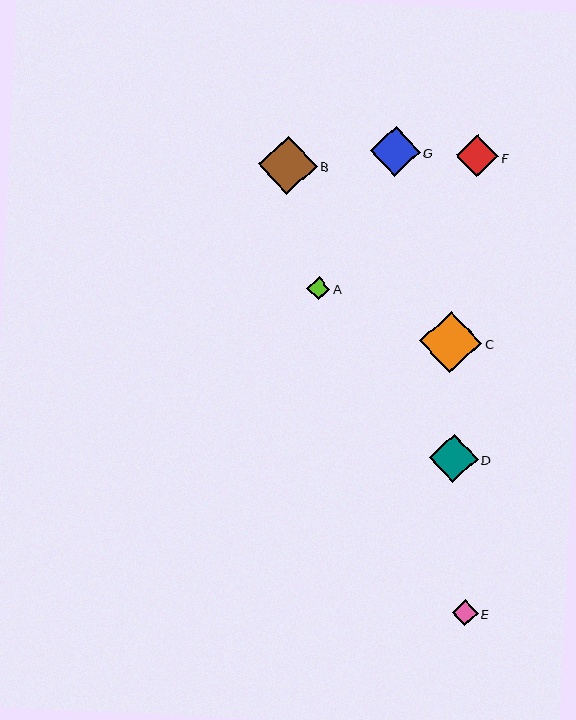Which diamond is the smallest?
Diamond A is the smallest with a size of approximately 23 pixels.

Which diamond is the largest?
Diamond C is the largest with a size of approximately 62 pixels.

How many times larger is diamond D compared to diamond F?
Diamond D is approximately 1.2 times the size of diamond F.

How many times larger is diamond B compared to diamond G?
Diamond B is approximately 1.2 times the size of diamond G.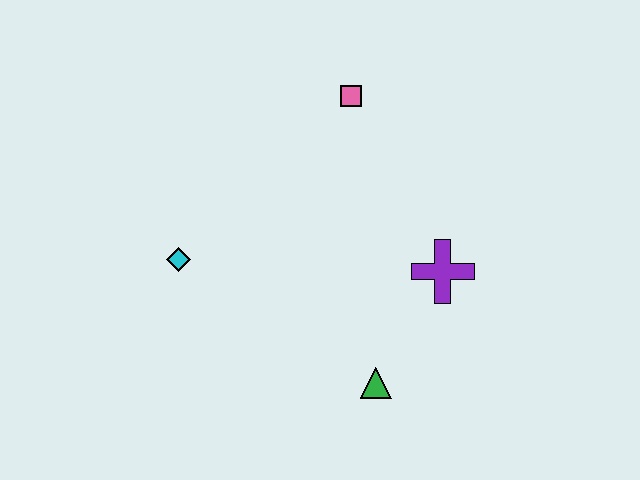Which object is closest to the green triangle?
The purple cross is closest to the green triangle.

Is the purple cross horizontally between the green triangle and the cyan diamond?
No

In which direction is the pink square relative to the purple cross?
The pink square is above the purple cross.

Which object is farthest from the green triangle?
The pink square is farthest from the green triangle.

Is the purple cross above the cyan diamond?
No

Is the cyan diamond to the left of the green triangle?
Yes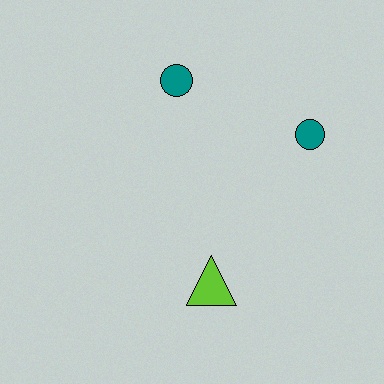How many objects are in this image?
There are 3 objects.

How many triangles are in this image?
There is 1 triangle.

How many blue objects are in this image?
There are no blue objects.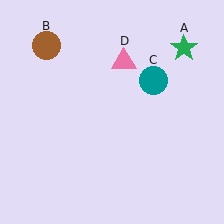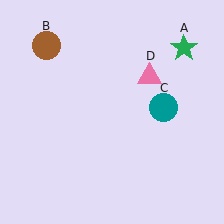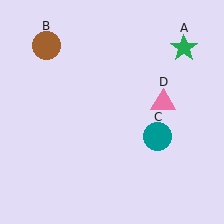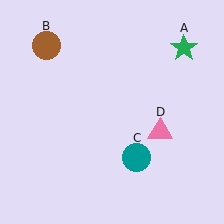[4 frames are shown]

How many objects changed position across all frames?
2 objects changed position: teal circle (object C), pink triangle (object D).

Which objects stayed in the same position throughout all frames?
Green star (object A) and brown circle (object B) remained stationary.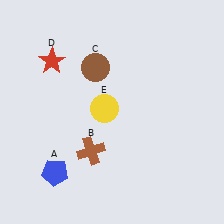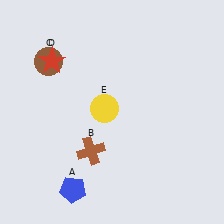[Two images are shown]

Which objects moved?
The objects that moved are: the blue pentagon (A), the brown circle (C).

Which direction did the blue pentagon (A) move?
The blue pentagon (A) moved right.